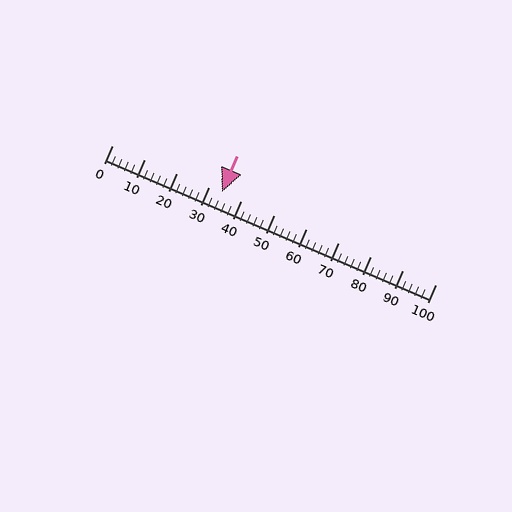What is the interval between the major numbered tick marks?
The major tick marks are spaced 10 units apart.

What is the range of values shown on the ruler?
The ruler shows values from 0 to 100.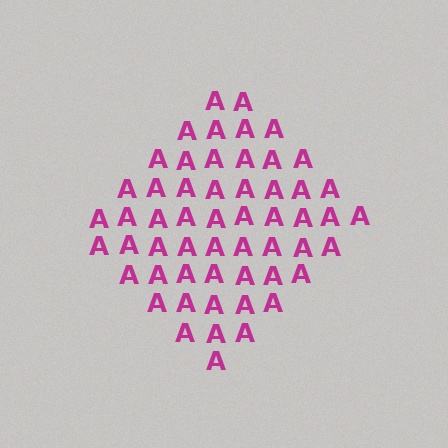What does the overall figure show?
The overall figure shows a diamond.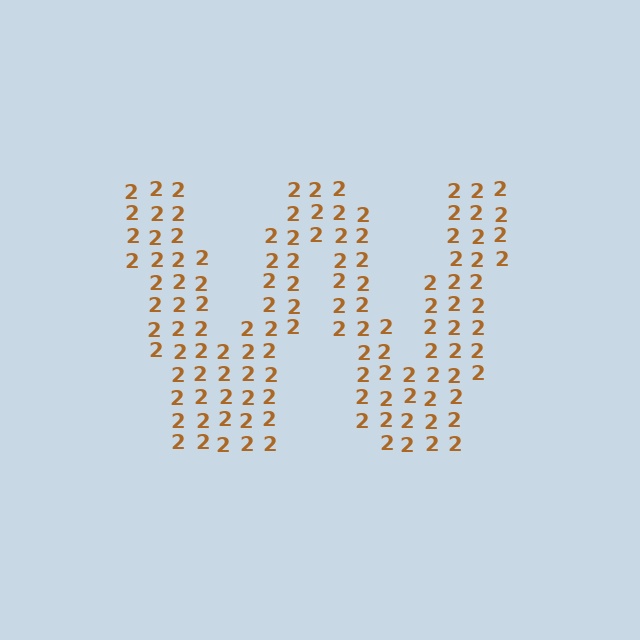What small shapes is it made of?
It is made of small digit 2's.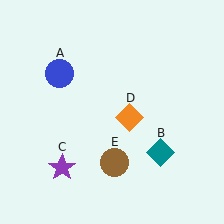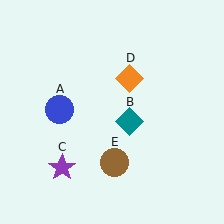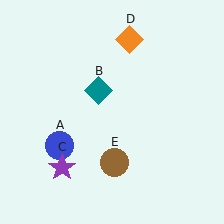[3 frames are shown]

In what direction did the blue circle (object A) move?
The blue circle (object A) moved down.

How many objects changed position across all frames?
3 objects changed position: blue circle (object A), teal diamond (object B), orange diamond (object D).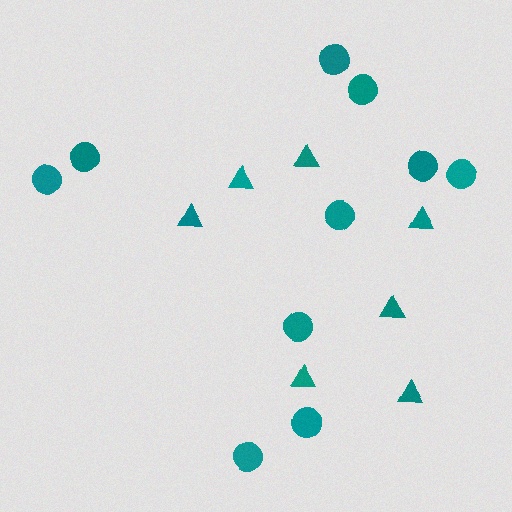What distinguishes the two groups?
There are 2 groups: one group of triangles (7) and one group of circles (10).